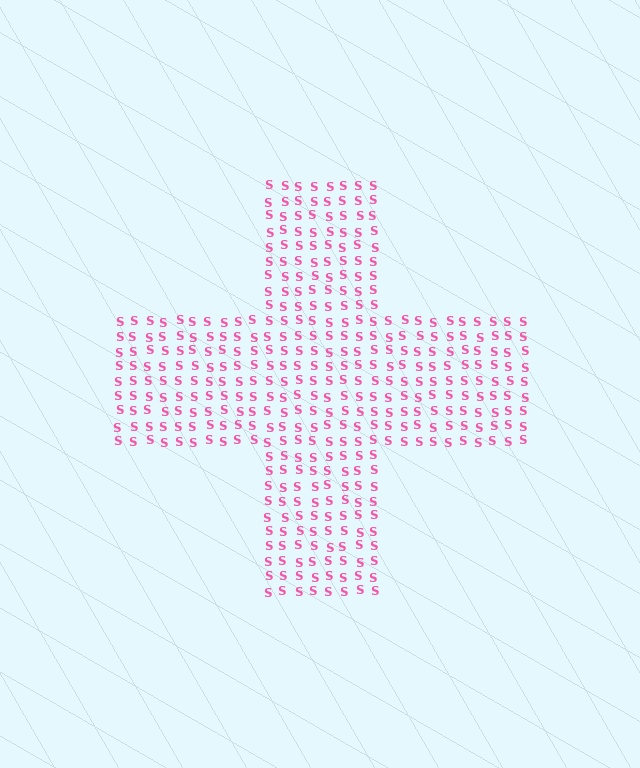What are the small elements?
The small elements are letter S's.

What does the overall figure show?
The overall figure shows a cross.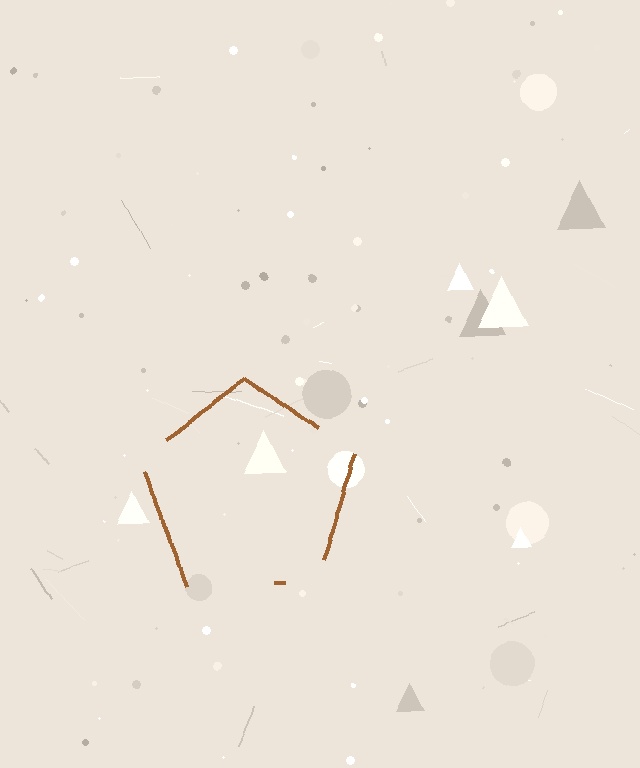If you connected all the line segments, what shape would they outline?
They would outline a pentagon.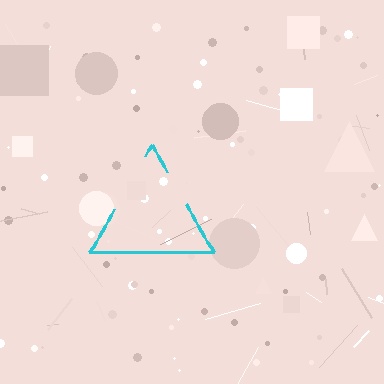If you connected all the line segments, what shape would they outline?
They would outline a triangle.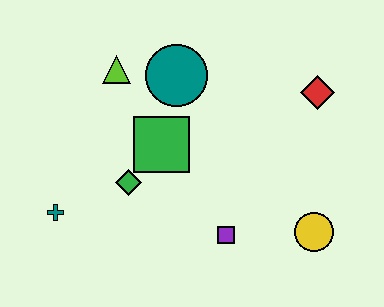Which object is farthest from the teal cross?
The red diamond is farthest from the teal cross.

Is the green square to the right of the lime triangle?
Yes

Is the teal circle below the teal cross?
No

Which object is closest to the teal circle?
The lime triangle is closest to the teal circle.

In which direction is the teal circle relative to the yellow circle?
The teal circle is above the yellow circle.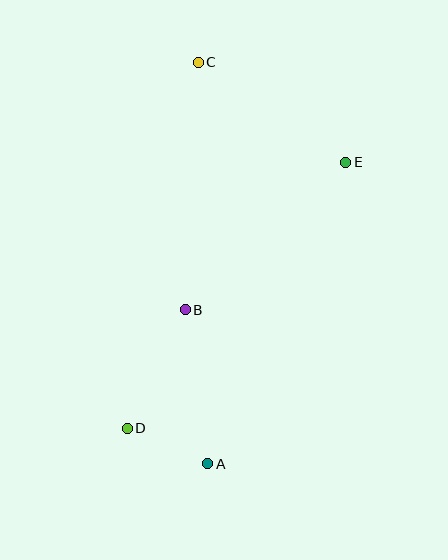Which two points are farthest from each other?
Points A and C are farthest from each other.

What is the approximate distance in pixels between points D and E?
The distance between D and E is approximately 344 pixels.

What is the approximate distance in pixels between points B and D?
The distance between B and D is approximately 132 pixels.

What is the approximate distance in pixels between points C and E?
The distance between C and E is approximately 178 pixels.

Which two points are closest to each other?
Points A and D are closest to each other.